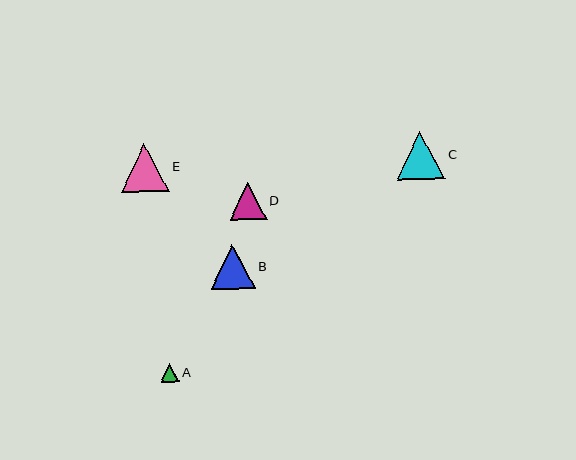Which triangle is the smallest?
Triangle A is the smallest with a size of approximately 19 pixels.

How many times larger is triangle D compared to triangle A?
Triangle D is approximately 2.0 times the size of triangle A.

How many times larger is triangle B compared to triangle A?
Triangle B is approximately 2.4 times the size of triangle A.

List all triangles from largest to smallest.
From largest to smallest: E, C, B, D, A.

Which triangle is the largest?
Triangle E is the largest with a size of approximately 48 pixels.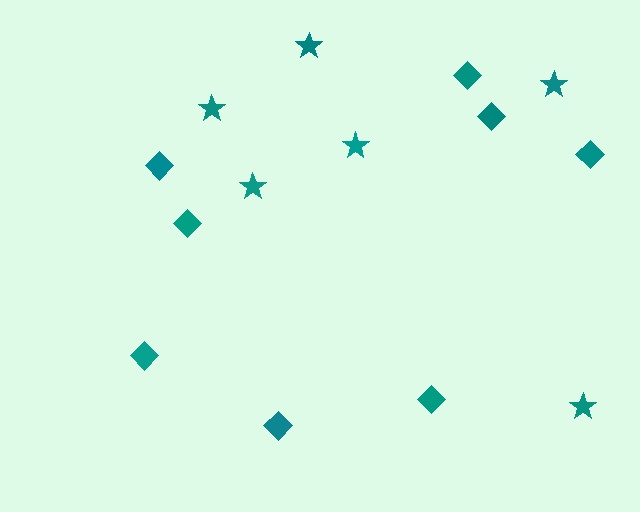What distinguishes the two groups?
There are 2 groups: one group of stars (6) and one group of diamonds (8).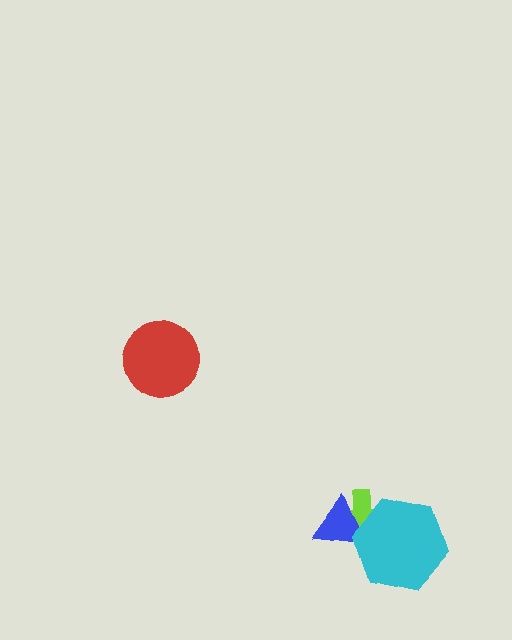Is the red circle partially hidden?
No, no other shape covers it.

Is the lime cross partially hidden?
Yes, it is partially covered by another shape.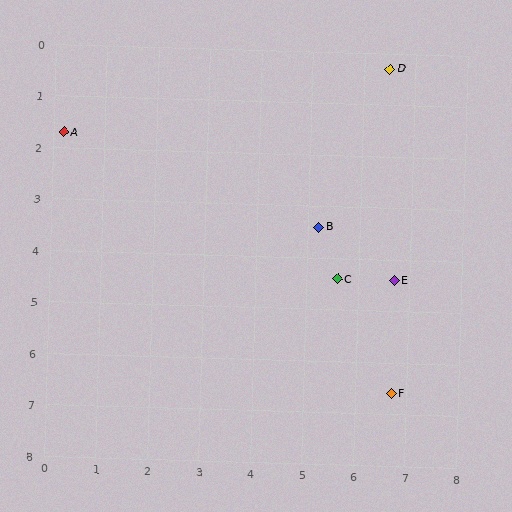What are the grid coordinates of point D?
Point D is at approximately (6.5, 0.3).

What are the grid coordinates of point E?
Point E is at approximately (6.7, 4.4).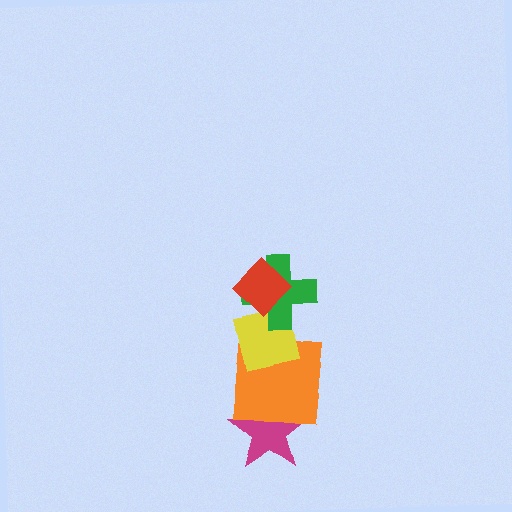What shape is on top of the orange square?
The yellow square is on top of the orange square.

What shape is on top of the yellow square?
The green cross is on top of the yellow square.